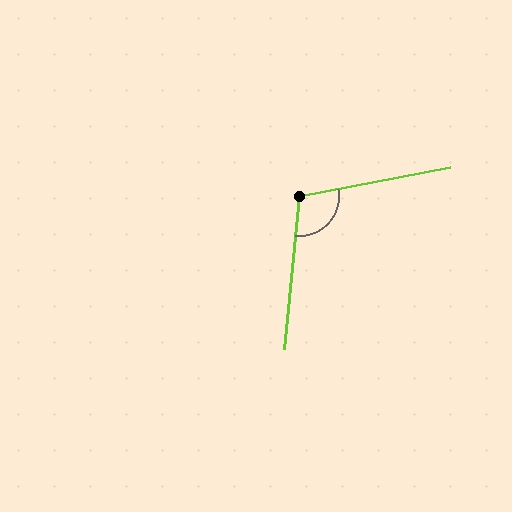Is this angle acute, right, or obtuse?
It is obtuse.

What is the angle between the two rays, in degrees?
Approximately 106 degrees.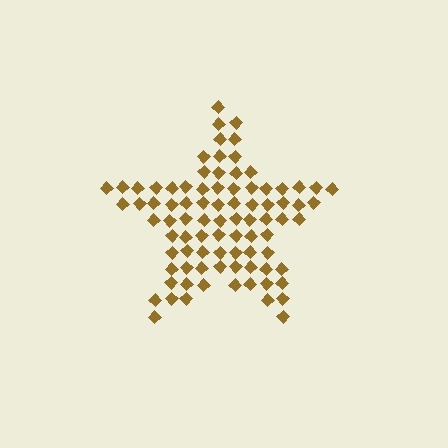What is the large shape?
The large shape is a star.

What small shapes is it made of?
It is made of small diamonds.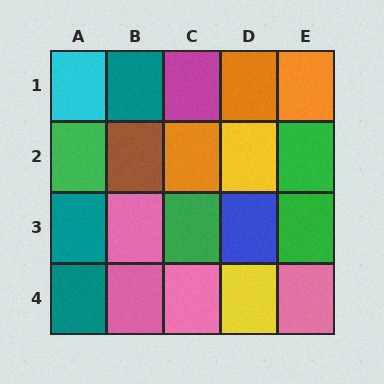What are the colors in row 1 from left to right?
Cyan, teal, magenta, orange, orange.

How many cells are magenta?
1 cell is magenta.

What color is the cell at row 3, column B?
Pink.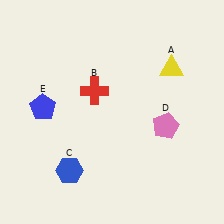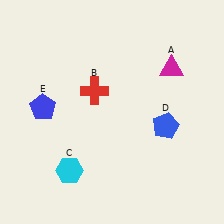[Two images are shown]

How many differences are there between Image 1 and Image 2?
There are 3 differences between the two images.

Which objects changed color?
A changed from yellow to magenta. C changed from blue to cyan. D changed from pink to blue.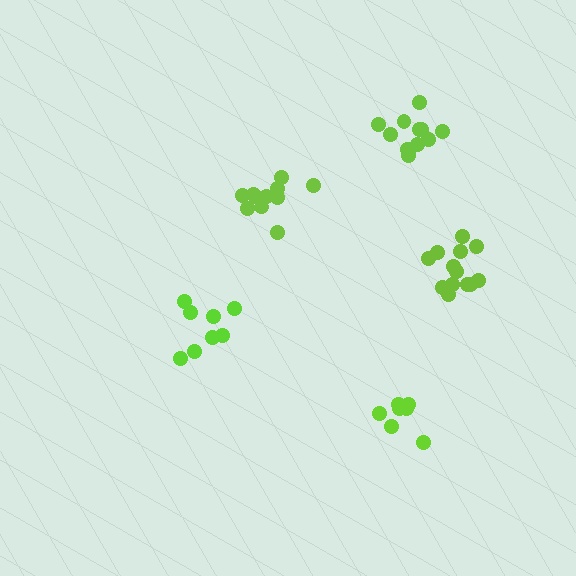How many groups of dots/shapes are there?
There are 5 groups.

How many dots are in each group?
Group 1: 8 dots, Group 2: 13 dots, Group 3: 12 dots, Group 4: 11 dots, Group 5: 7 dots (51 total).